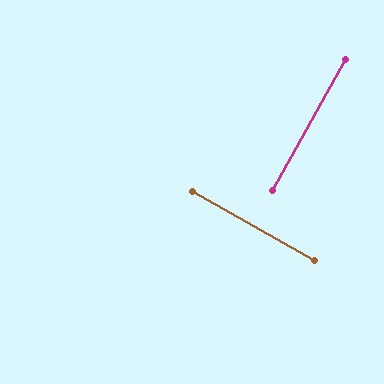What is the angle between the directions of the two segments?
Approximately 89 degrees.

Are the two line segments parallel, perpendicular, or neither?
Perpendicular — they meet at approximately 89°.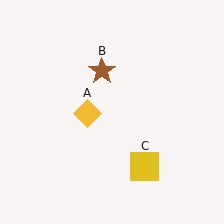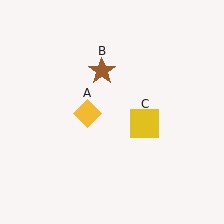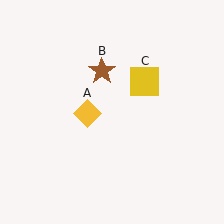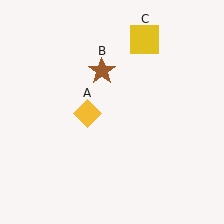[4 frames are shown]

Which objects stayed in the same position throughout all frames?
Yellow diamond (object A) and brown star (object B) remained stationary.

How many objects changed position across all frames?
1 object changed position: yellow square (object C).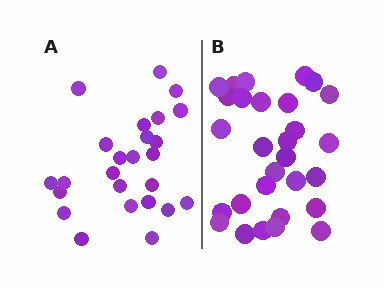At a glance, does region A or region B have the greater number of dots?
Region B (the right region) has more dots.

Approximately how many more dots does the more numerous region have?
Region B has about 4 more dots than region A.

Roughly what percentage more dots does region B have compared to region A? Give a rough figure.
About 15% more.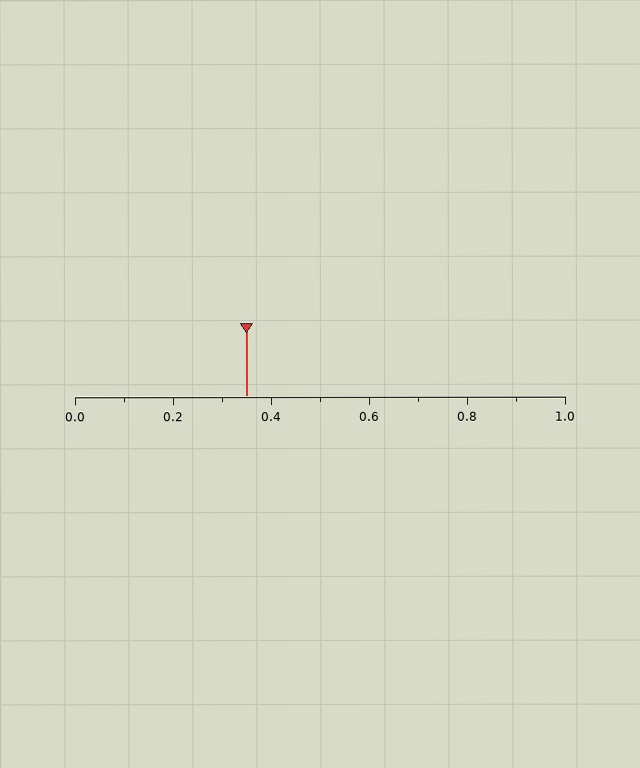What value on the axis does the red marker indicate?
The marker indicates approximately 0.35.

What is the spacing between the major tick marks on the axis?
The major ticks are spaced 0.2 apart.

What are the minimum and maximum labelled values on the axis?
The axis runs from 0.0 to 1.0.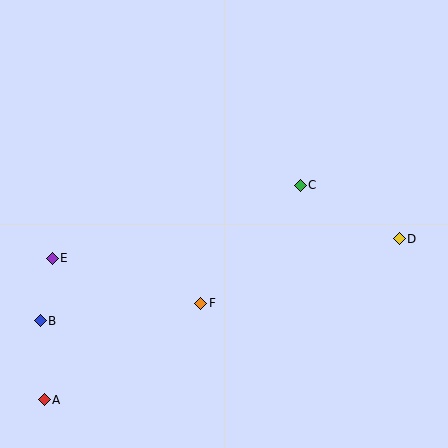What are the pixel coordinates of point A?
Point A is at (44, 400).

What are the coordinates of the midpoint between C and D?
The midpoint between C and D is at (350, 212).